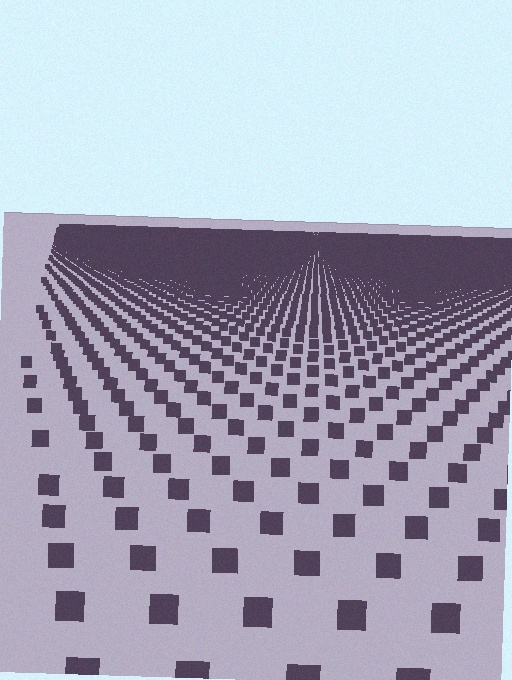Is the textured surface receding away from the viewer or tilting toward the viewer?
The surface is receding away from the viewer. Texture elements get smaller and denser toward the top.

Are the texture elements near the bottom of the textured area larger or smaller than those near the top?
Larger. Near the bottom, elements are closer to the viewer and appear at a bigger on-screen size.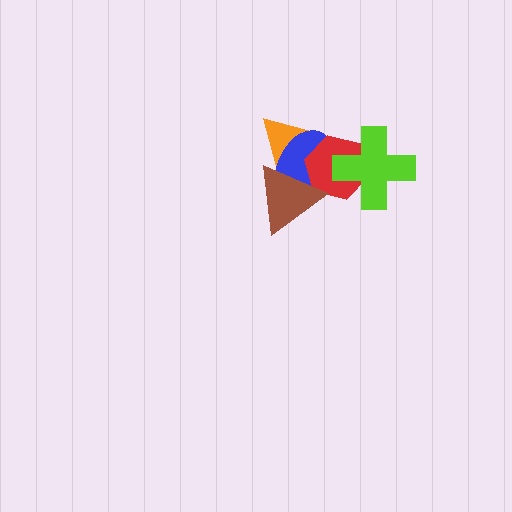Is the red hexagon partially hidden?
Yes, it is partially covered by another shape.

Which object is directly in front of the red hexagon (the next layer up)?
The brown triangle is directly in front of the red hexagon.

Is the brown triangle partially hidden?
No, no other shape covers it.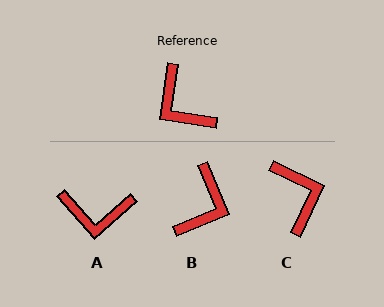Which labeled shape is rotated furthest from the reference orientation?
C, about 163 degrees away.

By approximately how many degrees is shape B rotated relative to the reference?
Approximately 120 degrees counter-clockwise.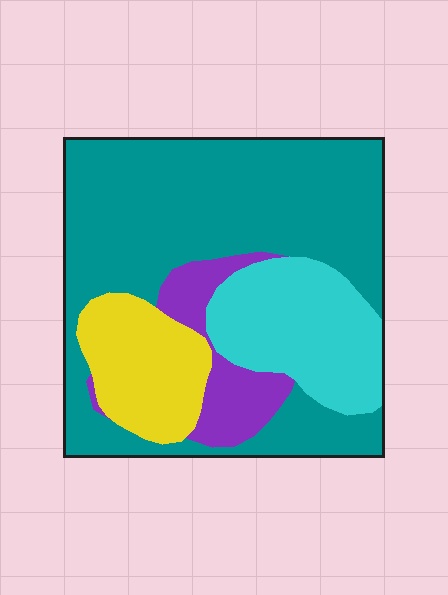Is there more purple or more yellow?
Yellow.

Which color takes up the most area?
Teal, at roughly 55%.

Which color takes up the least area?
Purple, at roughly 10%.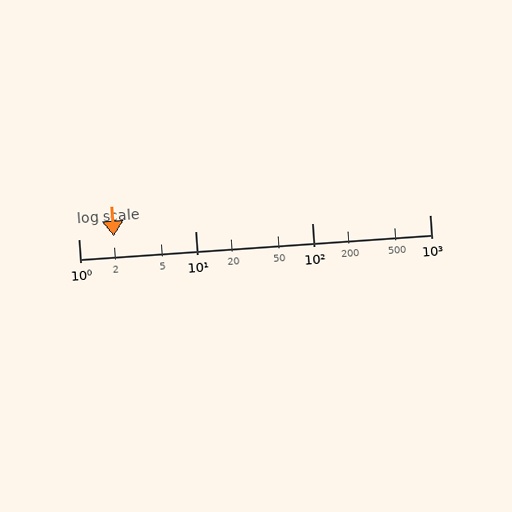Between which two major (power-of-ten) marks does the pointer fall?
The pointer is between 1 and 10.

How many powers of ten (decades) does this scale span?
The scale spans 3 decades, from 1 to 1000.